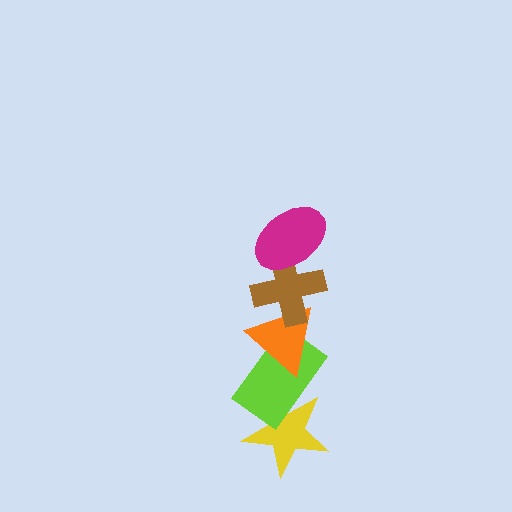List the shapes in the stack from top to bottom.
From top to bottom: the magenta ellipse, the brown cross, the orange triangle, the lime rectangle, the yellow star.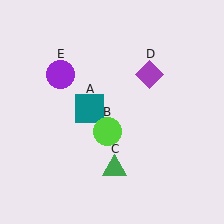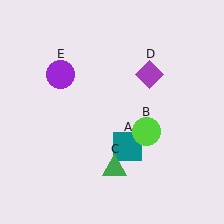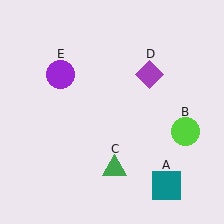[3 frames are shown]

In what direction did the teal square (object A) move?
The teal square (object A) moved down and to the right.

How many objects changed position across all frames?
2 objects changed position: teal square (object A), lime circle (object B).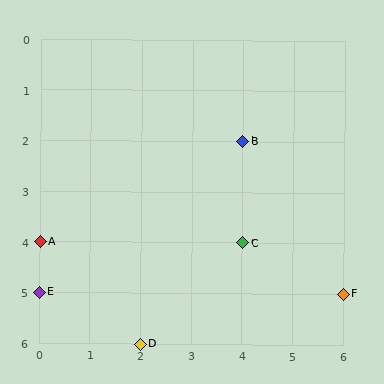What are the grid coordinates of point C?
Point C is at grid coordinates (4, 4).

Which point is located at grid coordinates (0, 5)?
Point E is at (0, 5).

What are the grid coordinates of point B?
Point B is at grid coordinates (4, 2).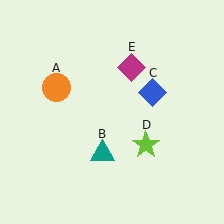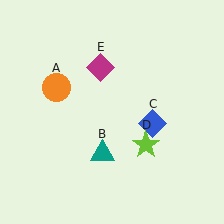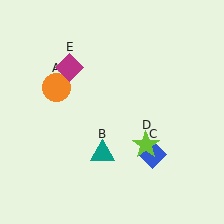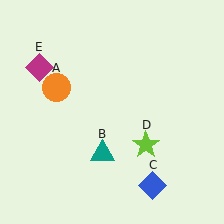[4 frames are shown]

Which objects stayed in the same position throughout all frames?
Orange circle (object A) and teal triangle (object B) and lime star (object D) remained stationary.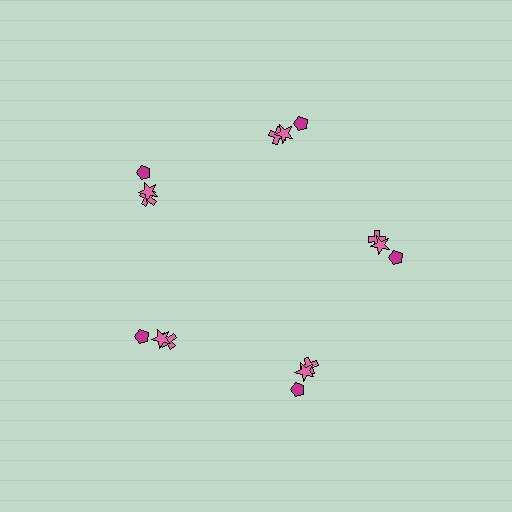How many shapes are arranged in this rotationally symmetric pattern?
There are 15 shapes, arranged in 5 groups of 3.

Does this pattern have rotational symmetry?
Yes, this pattern has 5-fold rotational symmetry. It looks the same after rotating 72 degrees around the center.